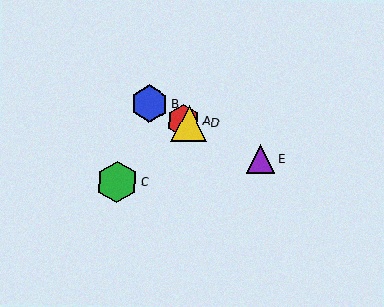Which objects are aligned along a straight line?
Objects A, B, D, E are aligned along a straight line.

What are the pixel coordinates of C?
Object C is at (117, 182).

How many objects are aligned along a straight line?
4 objects (A, B, D, E) are aligned along a straight line.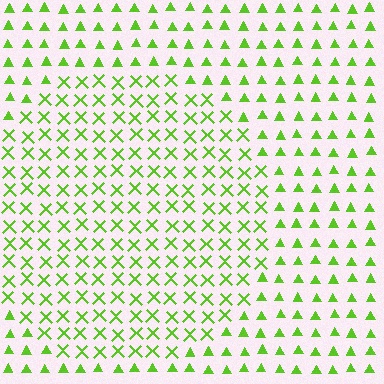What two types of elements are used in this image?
The image uses X marks inside the circle region and triangles outside it.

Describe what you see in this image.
The image is filled with small lime elements arranged in a uniform grid. A circle-shaped region contains X marks, while the surrounding area contains triangles. The boundary is defined purely by the change in element shape.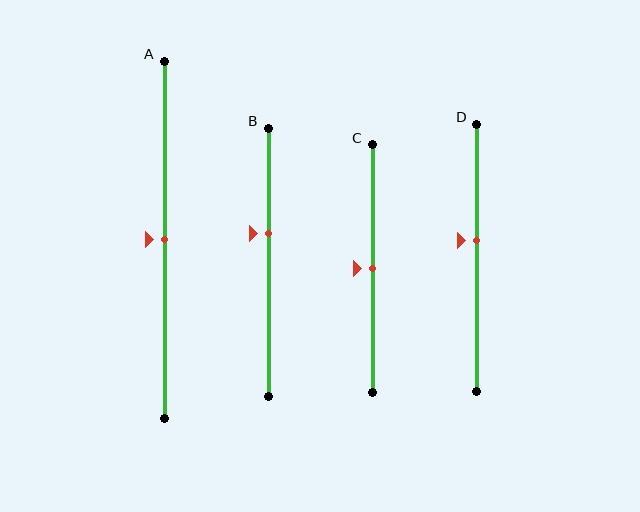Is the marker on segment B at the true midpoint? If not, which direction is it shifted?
No, the marker on segment B is shifted upward by about 11% of the segment length.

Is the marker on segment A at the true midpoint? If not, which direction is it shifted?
Yes, the marker on segment A is at the true midpoint.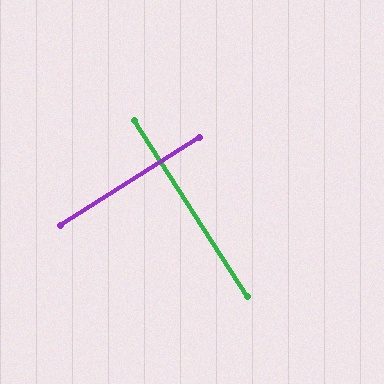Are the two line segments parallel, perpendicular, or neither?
Perpendicular — they meet at approximately 90°.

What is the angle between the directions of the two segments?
Approximately 90 degrees.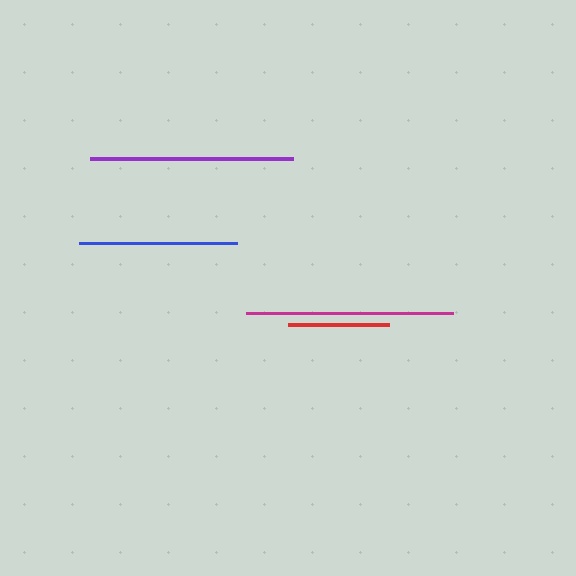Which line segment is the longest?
The magenta line is the longest at approximately 208 pixels.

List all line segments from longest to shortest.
From longest to shortest: magenta, purple, blue, red.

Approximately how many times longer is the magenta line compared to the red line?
The magenta line is approximately 2.1 times the length of the red line.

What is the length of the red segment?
The red segment is approximately 101 pixels long.